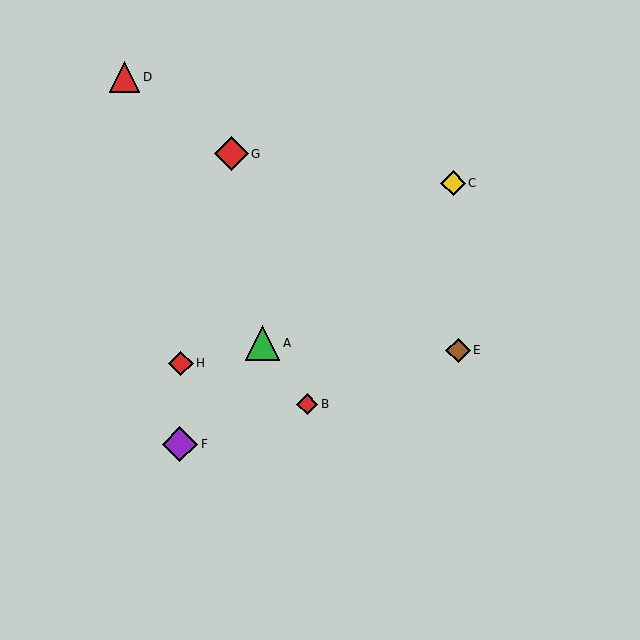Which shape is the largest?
The purple diamond (labeled F) is the largest.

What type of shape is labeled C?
Shape C is a yellow diamond.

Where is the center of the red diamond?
The center of the red diamond is at (181, 364).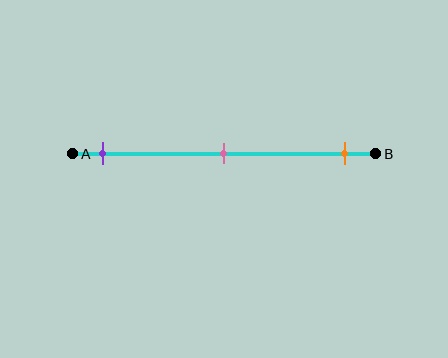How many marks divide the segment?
There are 3 marks dividing the segment.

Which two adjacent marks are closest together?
The purple and pink marks are the closest adjacent pair.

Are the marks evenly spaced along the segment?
Yes, the marks are approximately evenly spaced.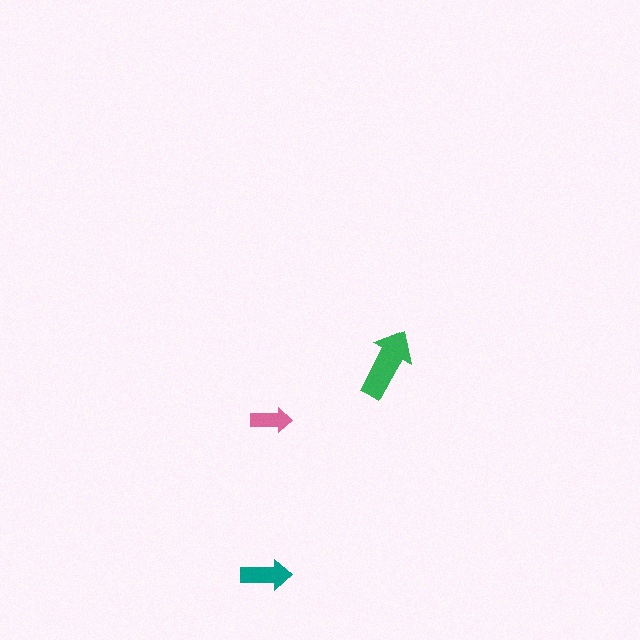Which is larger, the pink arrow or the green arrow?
The green one.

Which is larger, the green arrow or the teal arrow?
The green one.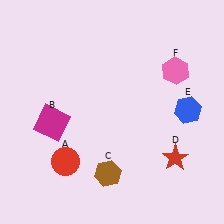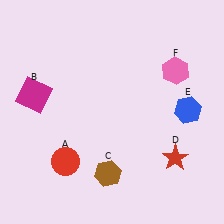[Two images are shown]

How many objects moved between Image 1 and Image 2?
1 object moved between the two images.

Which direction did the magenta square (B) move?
The magenta square (B) moved up.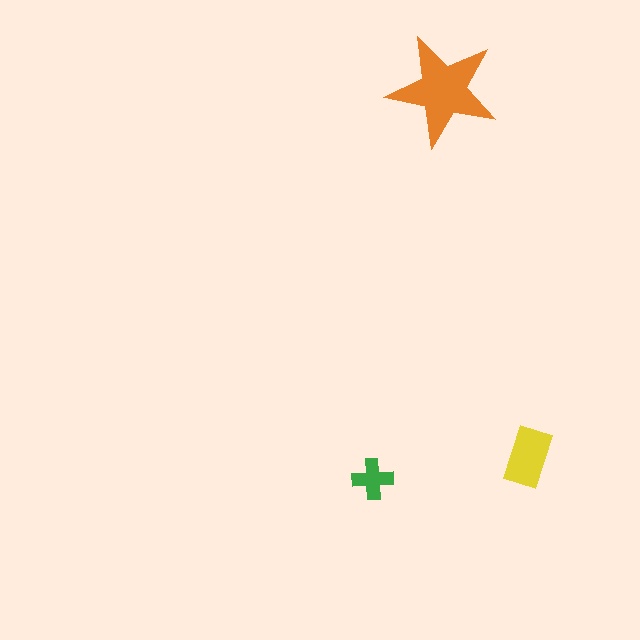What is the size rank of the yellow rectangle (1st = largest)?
2nd.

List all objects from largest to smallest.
The orange star, the yellow rectangle, the green cross.